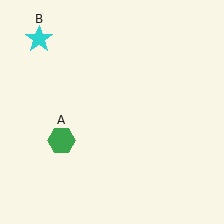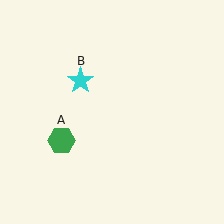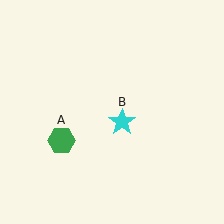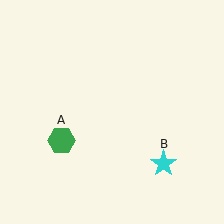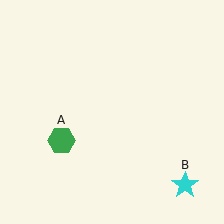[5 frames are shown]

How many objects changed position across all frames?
1 object changed position: cyan star (object B).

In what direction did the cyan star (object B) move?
The cyan star (object B) moved down and to the right.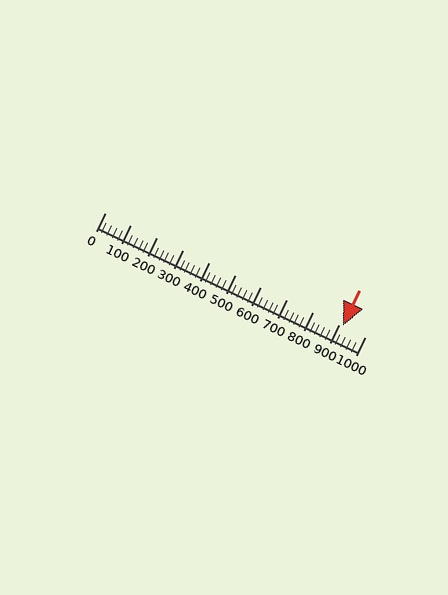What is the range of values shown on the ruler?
The ruler shows values from 0 to 1000.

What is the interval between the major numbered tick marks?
The major tick marks are spaced 100 units apart.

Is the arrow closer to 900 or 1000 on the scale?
The arrow is closer to 900.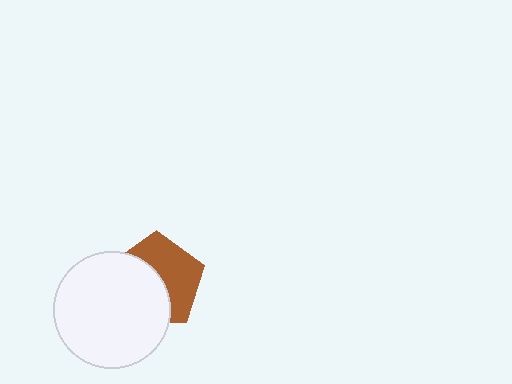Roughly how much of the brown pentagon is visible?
About half of it is visible (roughly 50%).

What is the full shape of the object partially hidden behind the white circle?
The partially hidden object is a brown pentagon.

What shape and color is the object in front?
The object in front is a white circle.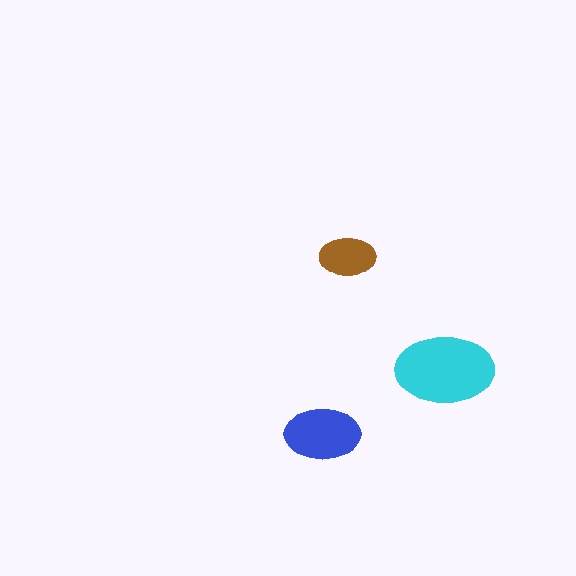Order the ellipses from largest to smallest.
the cyan one, the blue one, the brown one.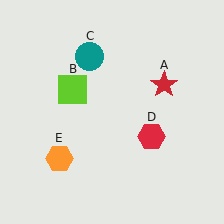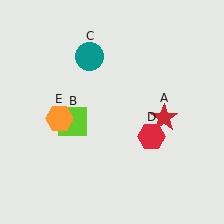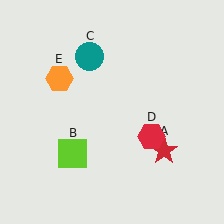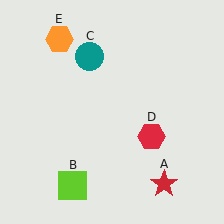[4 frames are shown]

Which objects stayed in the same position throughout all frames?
Teal circle (object C) and red hexagon (object D) remained stationary.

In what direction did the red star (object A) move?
The red star (object A) moved down.